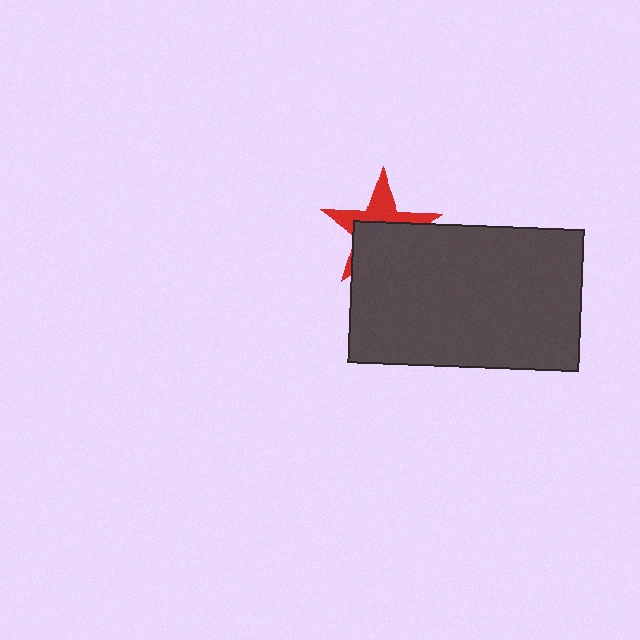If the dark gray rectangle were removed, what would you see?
You would see the complete red star.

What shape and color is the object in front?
The object in front is a dark gray rectangle.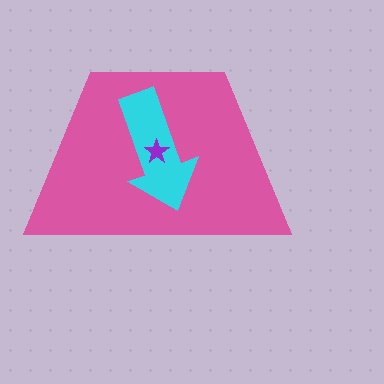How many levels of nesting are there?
3.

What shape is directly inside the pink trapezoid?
The cyan arrow.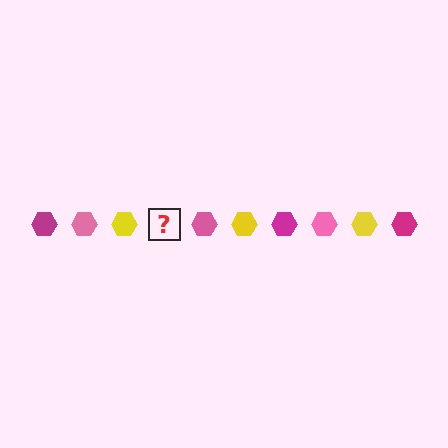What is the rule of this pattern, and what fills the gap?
The rule is that the pattern cycles through magenta, pink, yellow hexagons. The gap should be filled with a magenta hexagon.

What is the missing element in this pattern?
The missing element is a magenta hexagon.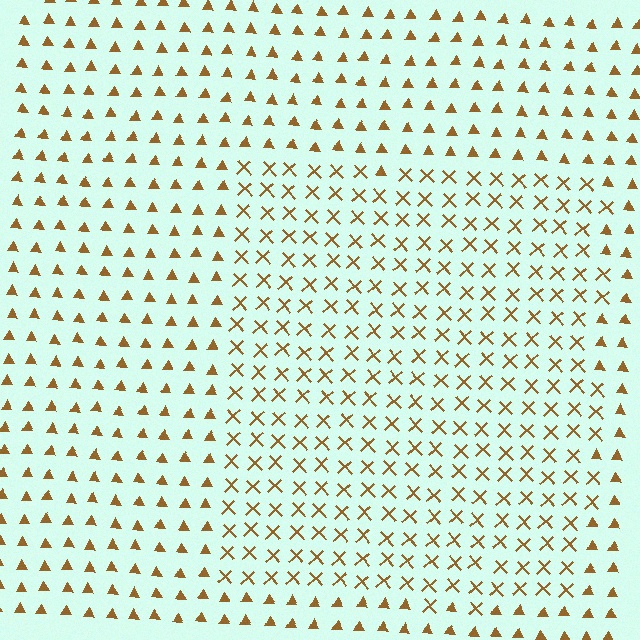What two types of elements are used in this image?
The image uses X marks inside the rectangle region and triangles outside it.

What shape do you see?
I see a rectangle.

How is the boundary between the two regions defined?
The boundary is defined by a change in element shape: X marks inside vs. triangles outside. All elements share the same color and spacing.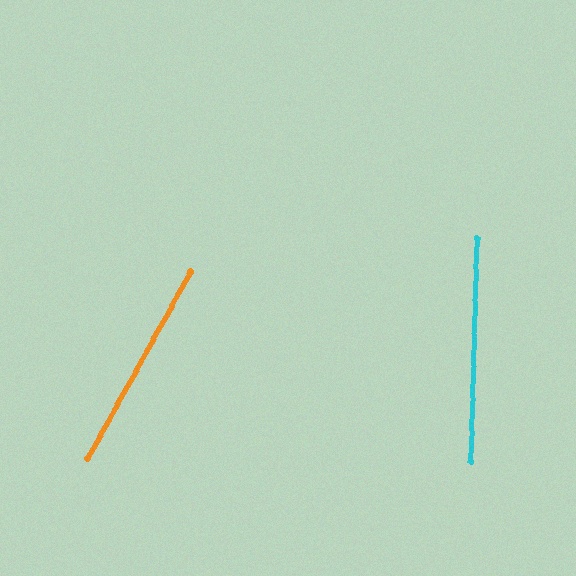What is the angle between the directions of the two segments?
Approximately 27 degrees.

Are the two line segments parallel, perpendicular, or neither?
Neither parallel nor perpendicular — they differ by about 27°.